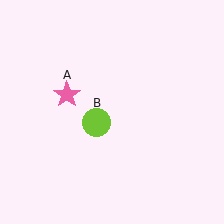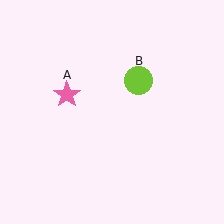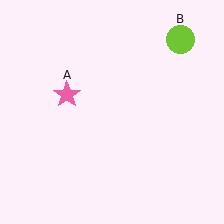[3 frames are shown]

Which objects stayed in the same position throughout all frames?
Pink star (object A) remained stationary.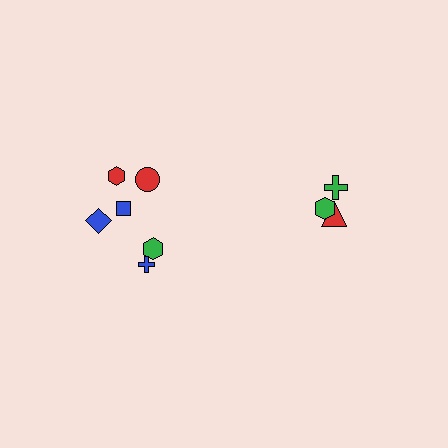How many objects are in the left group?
There are 6 objects.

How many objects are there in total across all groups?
There are 9 objects.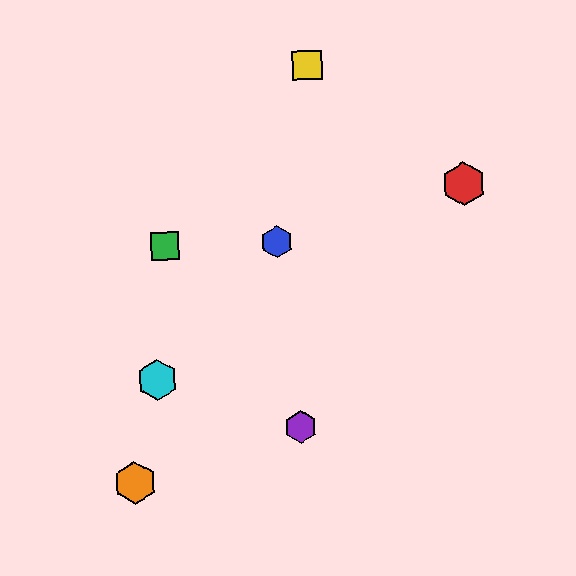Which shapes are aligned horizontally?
The blue hexagon, the green square are aligned horizontally.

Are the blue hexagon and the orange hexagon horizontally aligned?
No, the blue hexagon is at y≈242 and the orange hexagon is at y≈483.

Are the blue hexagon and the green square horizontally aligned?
Yes, both are at y≈242.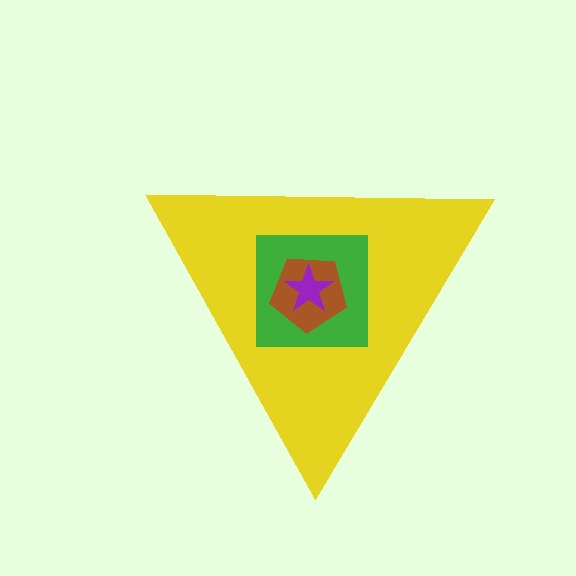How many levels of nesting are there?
4.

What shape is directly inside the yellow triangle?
The green square.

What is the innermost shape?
The purple star.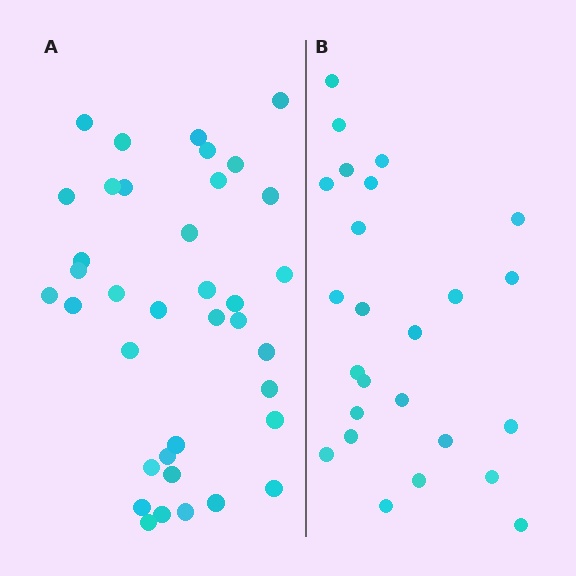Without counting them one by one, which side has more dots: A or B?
Region A (the left region) has more dots.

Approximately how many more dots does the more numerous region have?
Region A has roughly 12 or so more dots than region B.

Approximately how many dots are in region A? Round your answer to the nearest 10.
About 40 dots. (The exact count is 37, which rounds to 40.)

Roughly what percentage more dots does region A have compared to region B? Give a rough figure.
About 50% more.